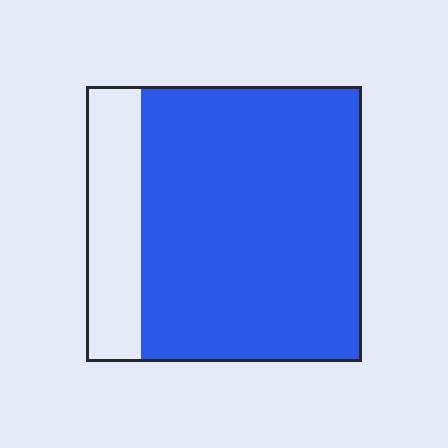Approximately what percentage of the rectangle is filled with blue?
Approximately 80%.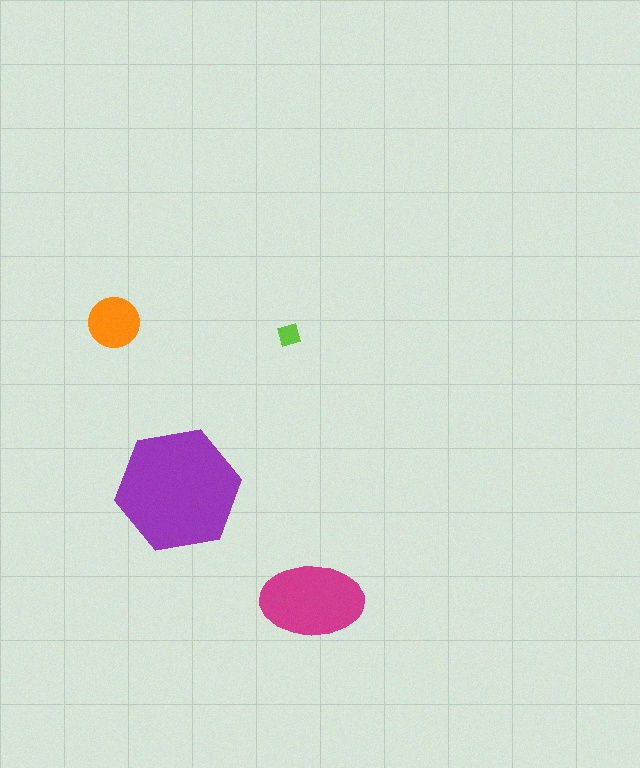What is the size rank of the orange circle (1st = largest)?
3rd.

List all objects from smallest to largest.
The lime square, the orange circle, the magenta ellipse, the purple hexagon.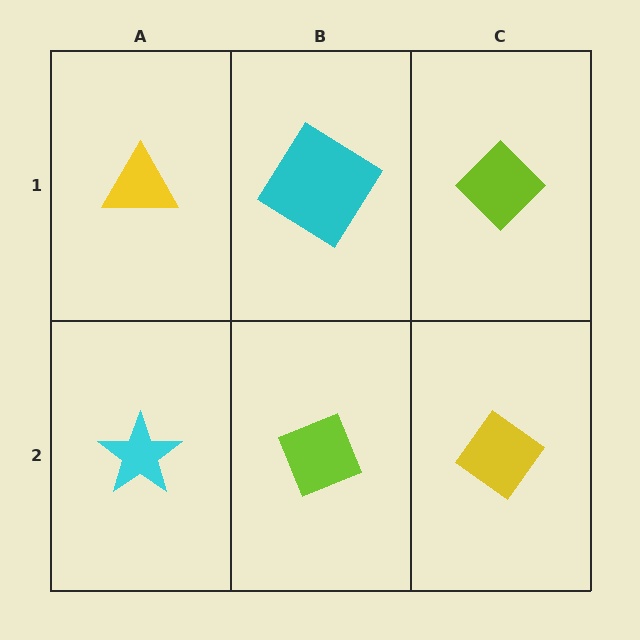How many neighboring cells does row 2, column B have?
3.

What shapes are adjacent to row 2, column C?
A lime diamond (row 1, column C), a lime diamond (row 2, column B).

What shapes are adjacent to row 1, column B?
A lime diamond (row 2, column B), a yellow triangle (row 1, column A), a lime diamond (row 1, column C).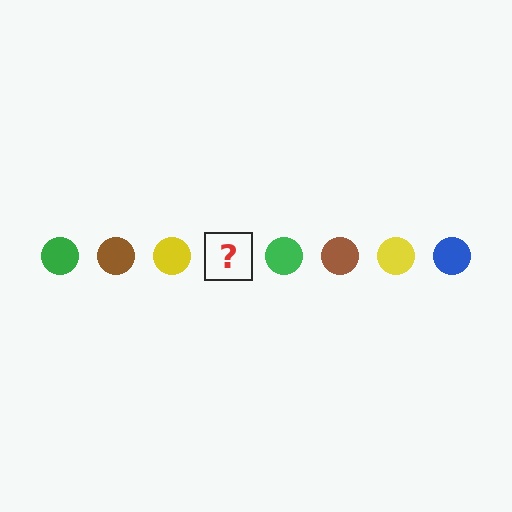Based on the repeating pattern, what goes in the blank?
The blank should be a blue circle.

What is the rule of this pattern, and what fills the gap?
The rule is that the pattern cycles through green, brown, yellow, blue circles. The gap should be filled with a blue circle.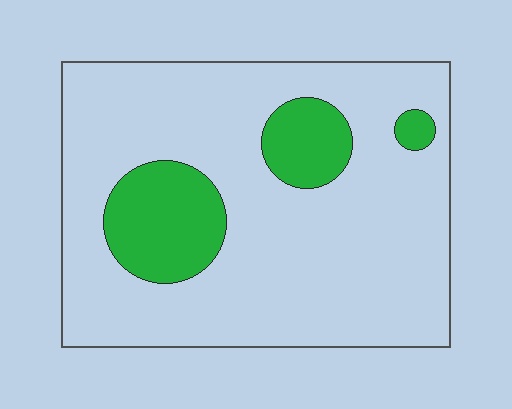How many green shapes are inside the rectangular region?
3.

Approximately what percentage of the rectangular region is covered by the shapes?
Approximately 20%.